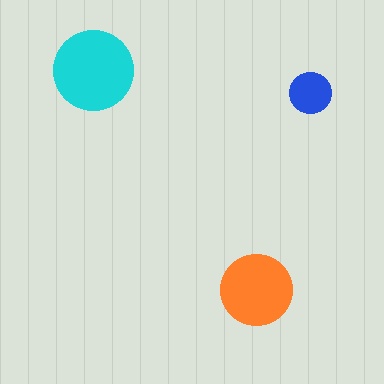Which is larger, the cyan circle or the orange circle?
The cyan one.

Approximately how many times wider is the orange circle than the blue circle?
About 1.5 times wider.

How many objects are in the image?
There are 3 objects in the image.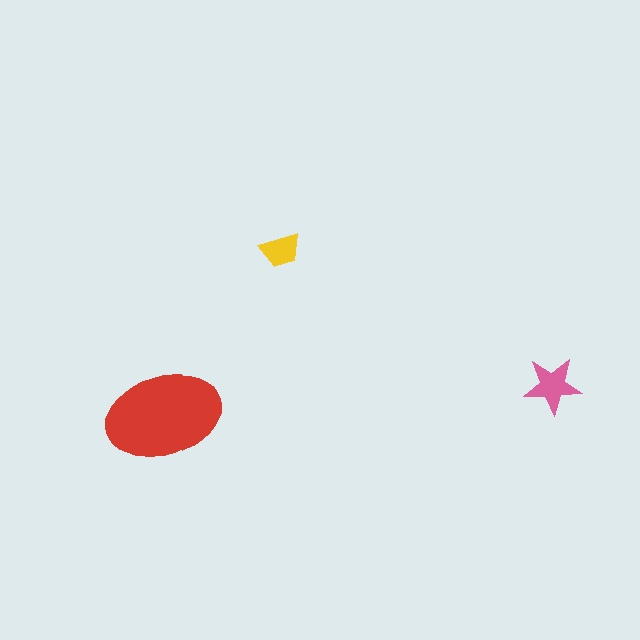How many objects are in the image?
There are 3 objects in the image.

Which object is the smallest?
The yellow trapezoid.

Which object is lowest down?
The red ellipse is bottommost.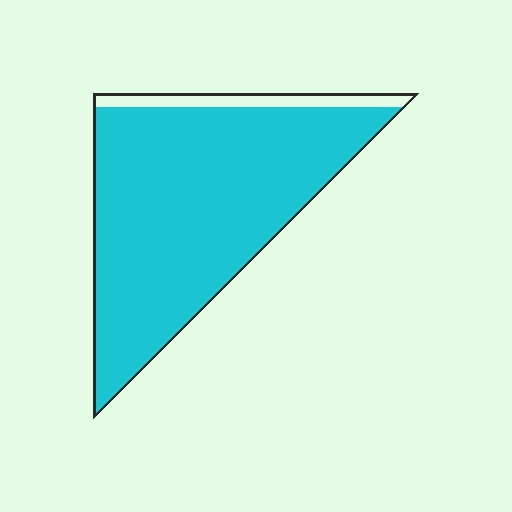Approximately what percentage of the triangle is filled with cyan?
Approximately 90%.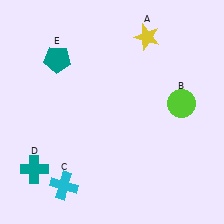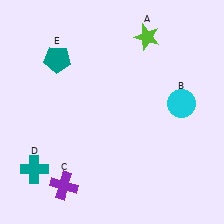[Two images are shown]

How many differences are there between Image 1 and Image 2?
There are 3 differences between the two images.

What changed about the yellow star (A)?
In Image 1, A is yellow. In Image 2, it changed to lime.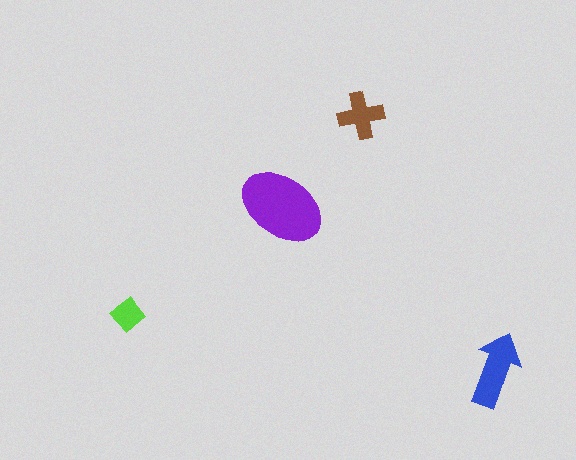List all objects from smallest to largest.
The lime diamond, the brown cross, the blue arrow, the purple ellipse.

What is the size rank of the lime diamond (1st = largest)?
4th.